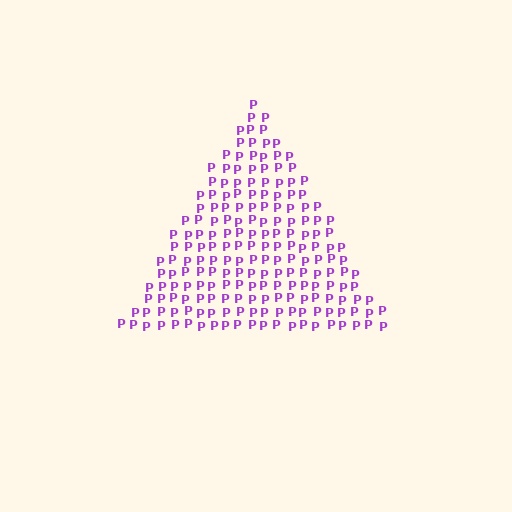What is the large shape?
The large shape is a triangle.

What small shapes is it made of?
It is made of small letter P's.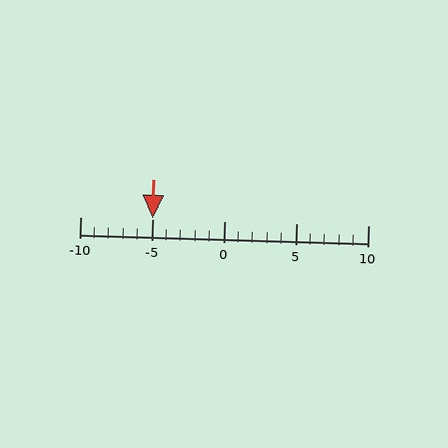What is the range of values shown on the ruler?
The ruler shows values from -10 to 10.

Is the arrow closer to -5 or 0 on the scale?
The arrow is closer to -5.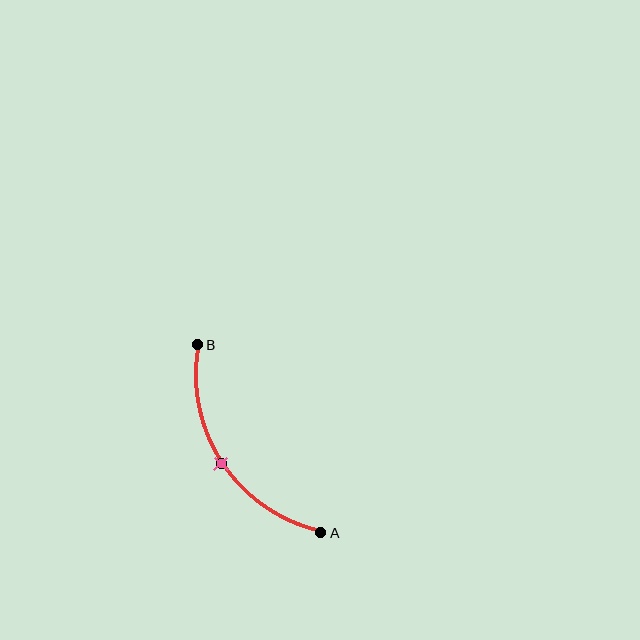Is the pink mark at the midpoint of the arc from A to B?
Yes. The pink mark lies on the arc at equal arc-length from both A and B — it is the arc midpoint.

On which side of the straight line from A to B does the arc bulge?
The arc bulges to the left of the straight line connecting A and B.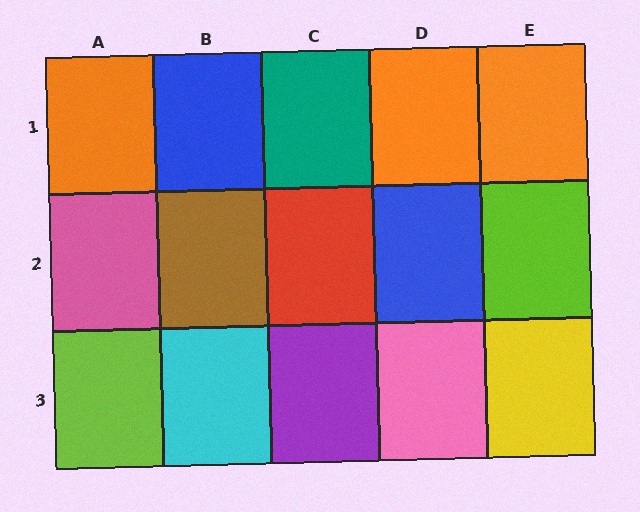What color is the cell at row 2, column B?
Brown.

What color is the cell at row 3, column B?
Cyan.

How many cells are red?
1 cell is red.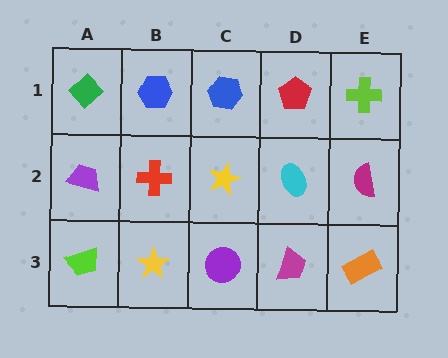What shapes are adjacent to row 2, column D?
A red pentagon (row 1, column D), a magenta trapezoid (row 3, column D), a yellow star (row 2, column C), a magenta semicircle (row 2, column E).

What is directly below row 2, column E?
An orange rectangle.